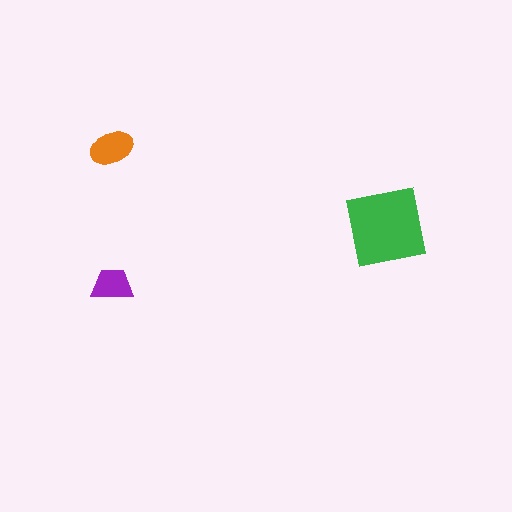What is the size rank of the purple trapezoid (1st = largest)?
3rd.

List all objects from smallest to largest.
The purple trapezoid, the orange ellipse, the green square.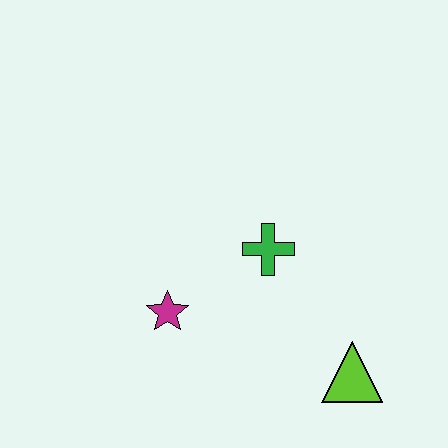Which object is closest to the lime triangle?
The green cross is closest to the lime triangle.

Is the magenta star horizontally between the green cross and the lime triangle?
No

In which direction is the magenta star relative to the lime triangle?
The magenta star is to the left of the lime triangle.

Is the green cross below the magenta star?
No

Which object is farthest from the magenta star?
The lime triangle is farthest from the magenta star.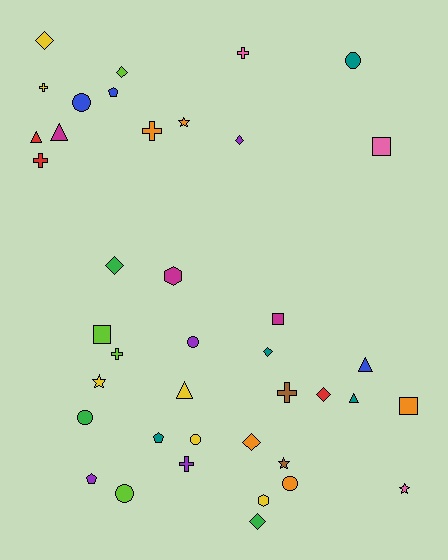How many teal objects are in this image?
There are 4 teal objects.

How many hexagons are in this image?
There are 2 hexagons.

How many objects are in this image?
There are 40 objects.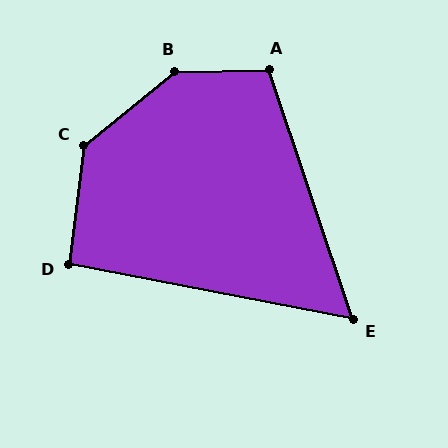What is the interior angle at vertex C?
Approximately 137 degrees (obtuse).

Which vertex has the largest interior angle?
B, at approximately 141 degrees.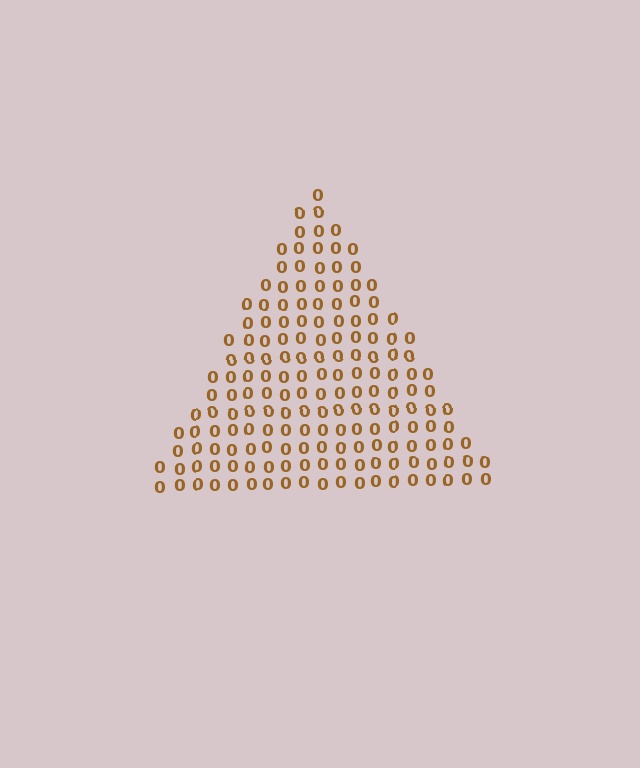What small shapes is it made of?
It is made of small digit 0's.